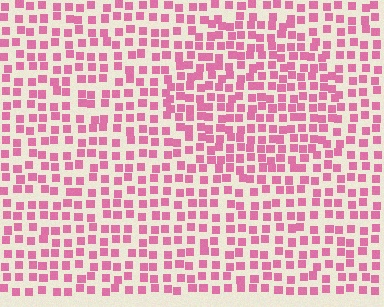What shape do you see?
I see a circle.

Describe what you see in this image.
The image contains small pink elements arranged at two different densities. A circle-shaped region is visible where the elements are more densely packed than the surrounding area.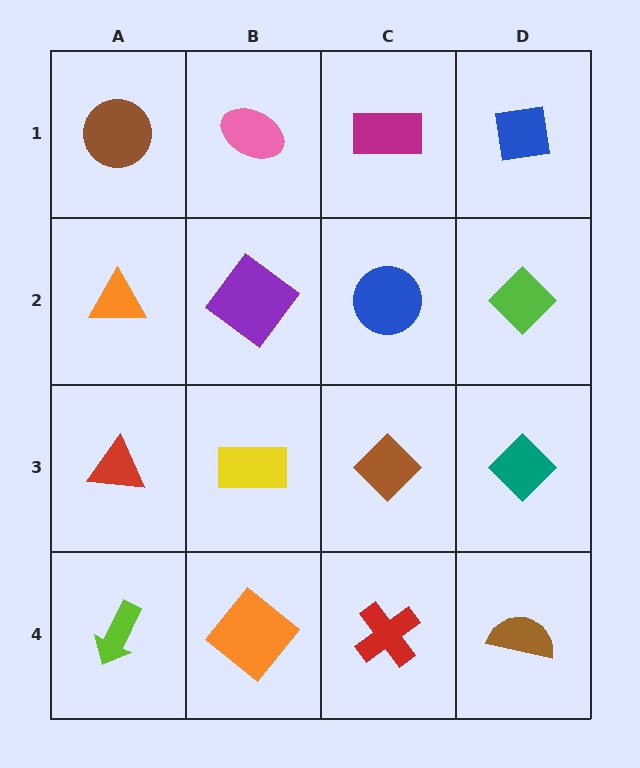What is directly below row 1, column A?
An orange triangle.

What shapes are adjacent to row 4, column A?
A red triangle (row 3, column A), an orange diamond (row 4, column B).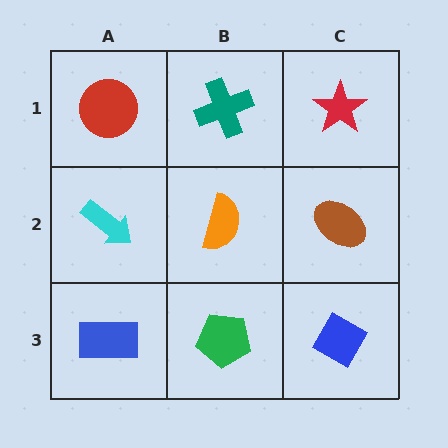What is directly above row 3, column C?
A brown ellipse.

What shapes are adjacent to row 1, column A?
A cyan arrow (row 2, column A), a teal cross (row 1, column B).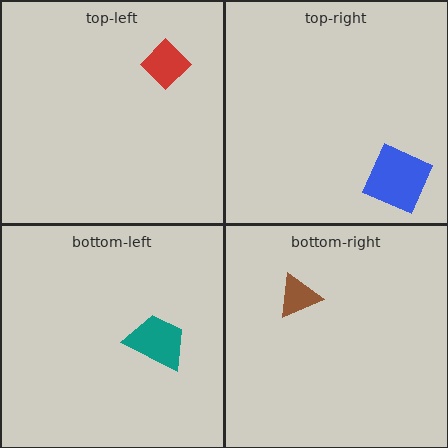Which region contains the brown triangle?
The bottom-right region.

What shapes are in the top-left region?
The red diamond.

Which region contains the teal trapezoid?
The bottom-left region.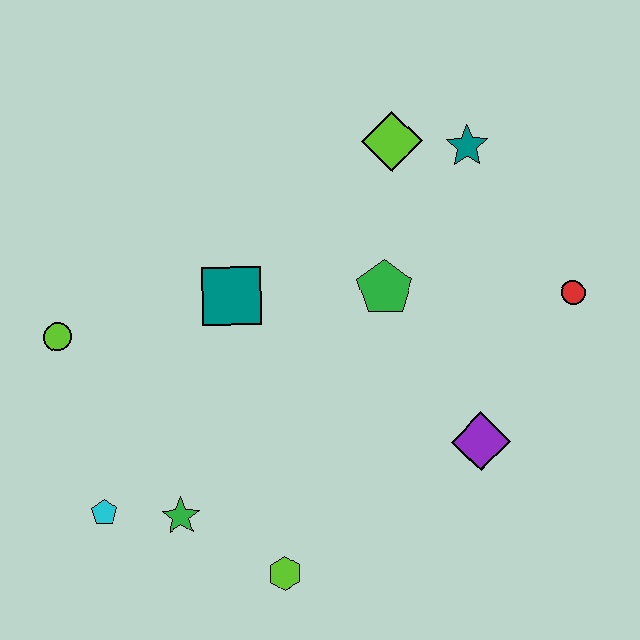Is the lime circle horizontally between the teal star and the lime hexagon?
No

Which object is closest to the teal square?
The green pentagon is closest to the teal square.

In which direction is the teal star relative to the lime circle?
The teal star is to the right of the lime circle.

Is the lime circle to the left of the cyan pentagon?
Yes